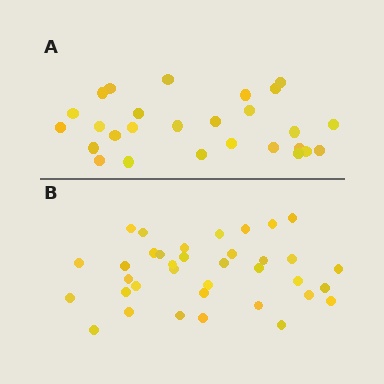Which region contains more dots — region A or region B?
Region B (the bottom region) has more dots.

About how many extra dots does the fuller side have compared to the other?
Region B has roughly 8 or so more dots than region A.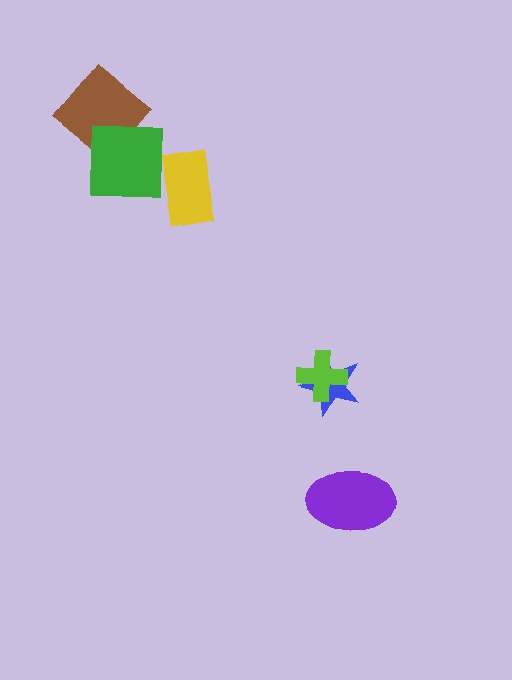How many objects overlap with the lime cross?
1 object overlaps with the lime cross.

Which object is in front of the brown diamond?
The green square is in front of the brown diamond.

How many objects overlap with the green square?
1 object overlaps with the green square.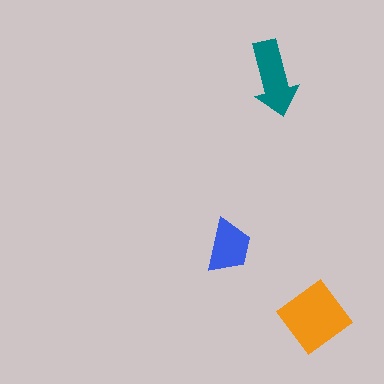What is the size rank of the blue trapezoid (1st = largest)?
3rd.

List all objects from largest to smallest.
The orange diamond, the teal arrow, the blue trapezoid.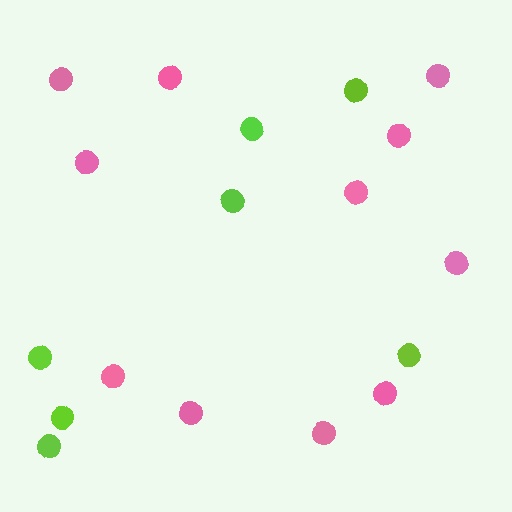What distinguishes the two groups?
There are 2 groups: one group of lime circles (7) and one group of pink circles (11).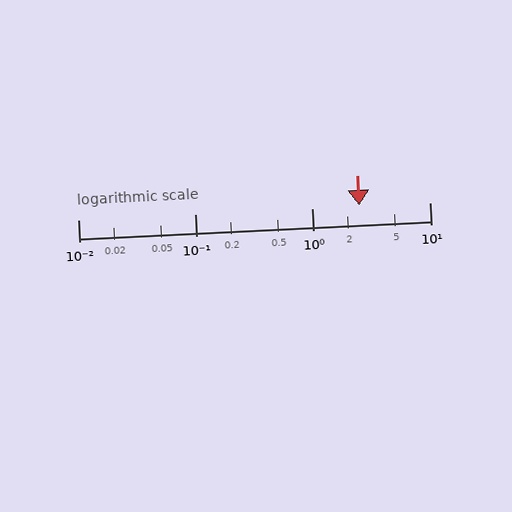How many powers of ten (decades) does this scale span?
The scale spans 3 decades, from 0.01 to 10.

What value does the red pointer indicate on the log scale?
The pointer indicates approximately 2.5.